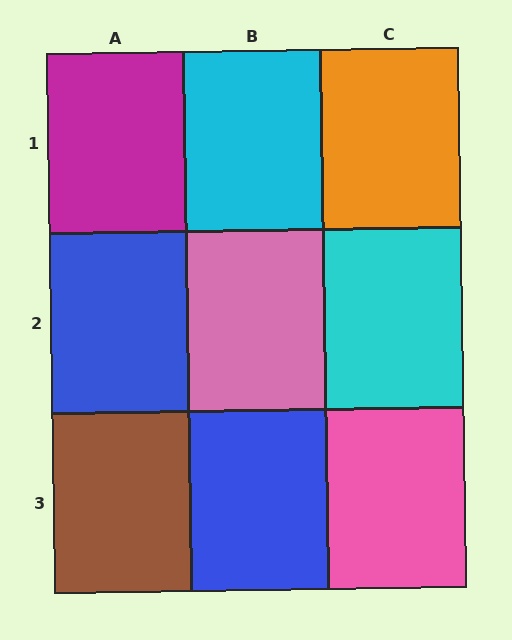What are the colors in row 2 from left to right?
Blue, pink, cyan.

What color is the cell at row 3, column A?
Brown.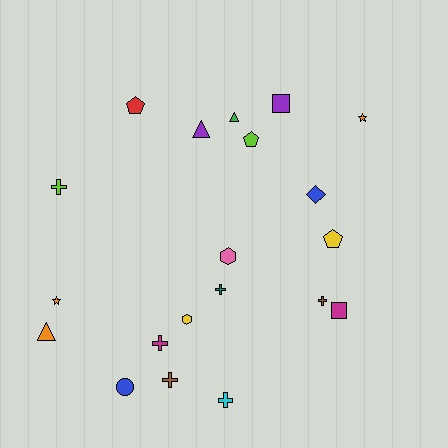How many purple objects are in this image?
There are 2 purple objects.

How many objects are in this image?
There are 20 objects.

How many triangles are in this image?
There are 3 triangles.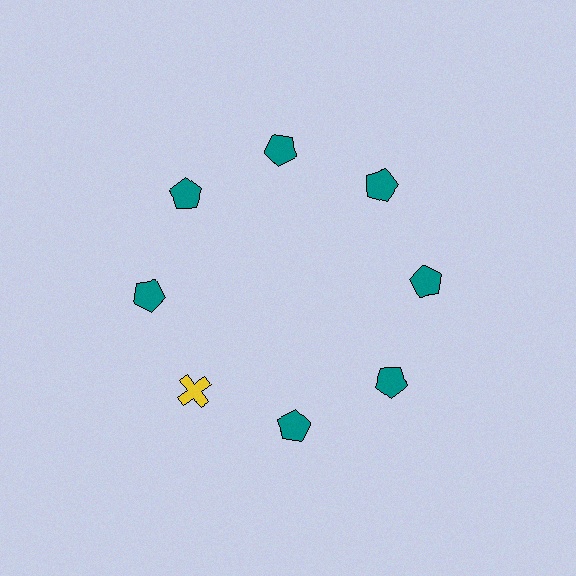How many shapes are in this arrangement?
There are 8 shapes arranged in a ring pattern.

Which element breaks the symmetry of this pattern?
The yellow cross at roughly the 8 o'clock position breaks the symmetry. All other shapes are teal pentagons.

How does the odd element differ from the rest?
It differs in both color (yellow instead of teal) and shape (cross instead of pentagon).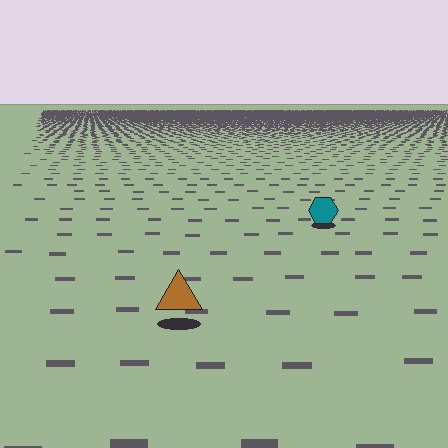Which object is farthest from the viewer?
The teal hexagon is farthest from the viewer. It appears smaller and the ground texture around it is denser.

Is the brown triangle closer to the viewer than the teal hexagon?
Yes. The brown triangle is closer — you can tell from the texture gradient: the ground texture is coarser near it.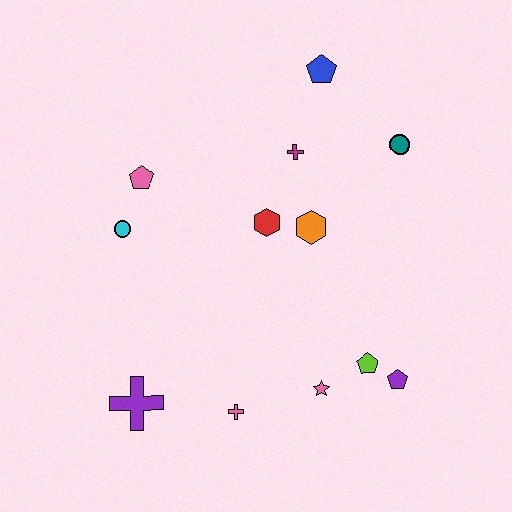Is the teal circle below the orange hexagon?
No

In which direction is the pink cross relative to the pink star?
The pink cross is to the left of the pink star.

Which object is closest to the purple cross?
The pink cross is closest to the purple cross.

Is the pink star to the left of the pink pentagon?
No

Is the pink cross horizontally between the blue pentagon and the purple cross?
Yes